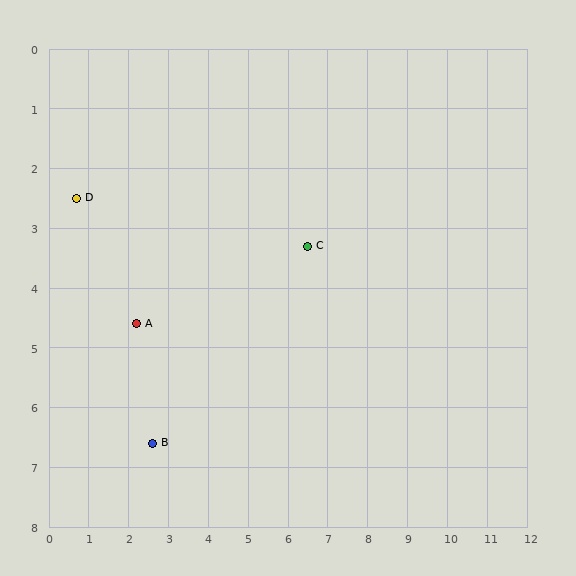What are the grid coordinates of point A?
Point A is at approximately (2.2, 4.6).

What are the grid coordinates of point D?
Point D is at approximately (0.7, 2.5).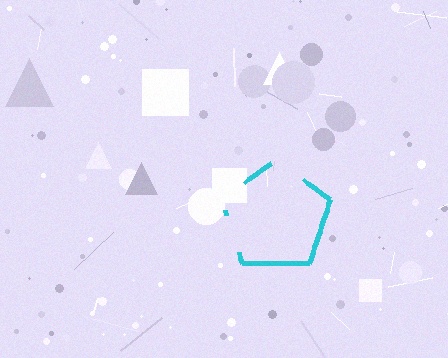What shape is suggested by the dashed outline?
The dashed outline suggests a pentagon.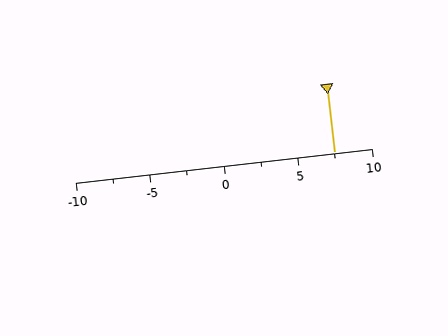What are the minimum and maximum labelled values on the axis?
The axis runs from -10 to 10.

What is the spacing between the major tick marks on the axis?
The major ticks are spaced 5 apart.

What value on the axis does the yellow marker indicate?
The marker indicates approximately 7.5.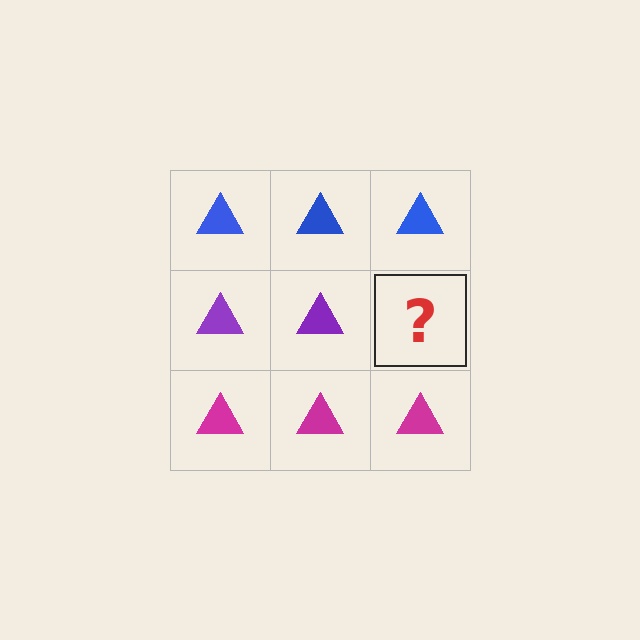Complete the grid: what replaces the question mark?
The question mark should be replaced with a purple triangle.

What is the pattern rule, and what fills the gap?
The rule is that each row has a consistent color. The gap should be filled with a purple triangle.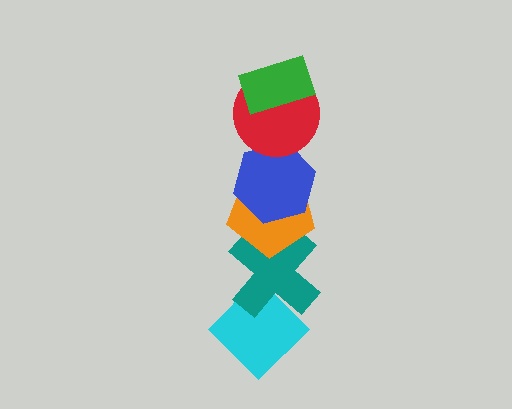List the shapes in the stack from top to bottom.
From top to bottom: the green rectangle, the red circle, the blue hexagon, the orange pentagon, the teal cross, the cyan diamond.